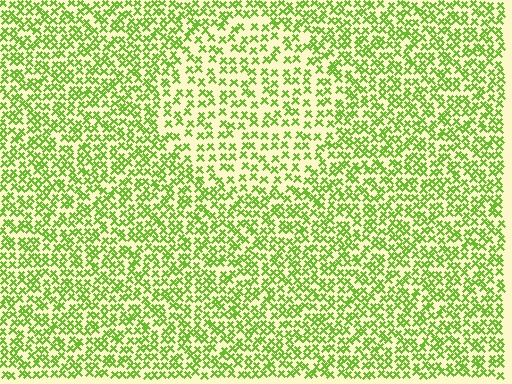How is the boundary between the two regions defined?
The boundary is defined by a change in element density (approximately 1.7x ratio). All elements are the same color, size, and shape.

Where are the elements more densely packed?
The elements are more densely packed outside the circle boundary.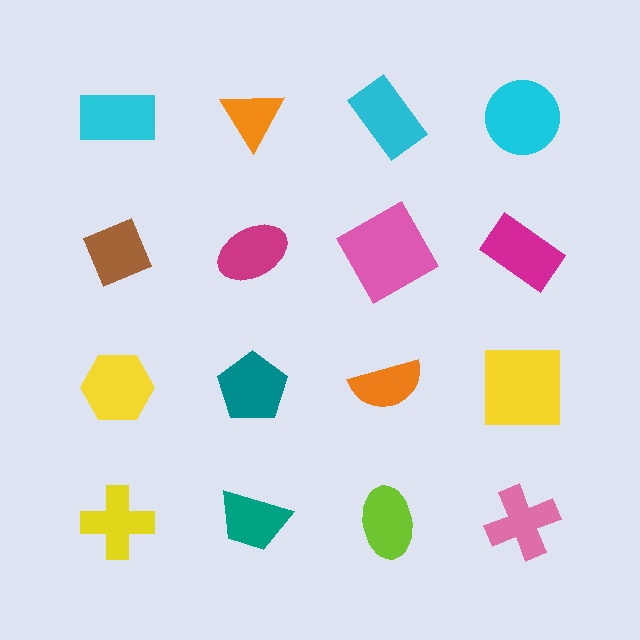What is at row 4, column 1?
A yellow cross.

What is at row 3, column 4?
A yellow square.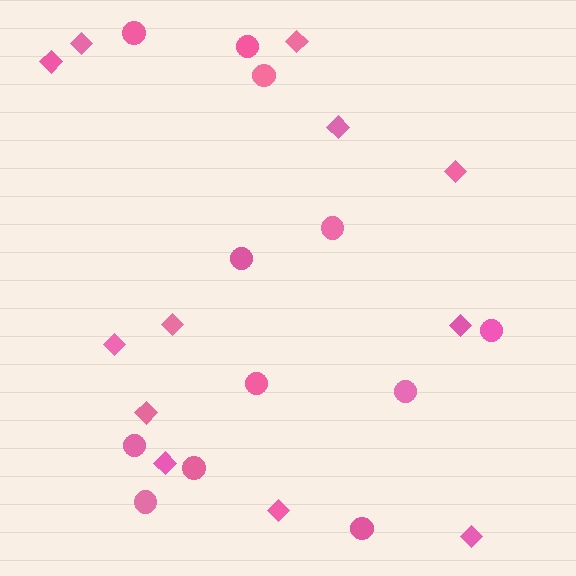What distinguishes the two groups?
There are 2 groups: one group of circles (12) and one group of diamonds (12).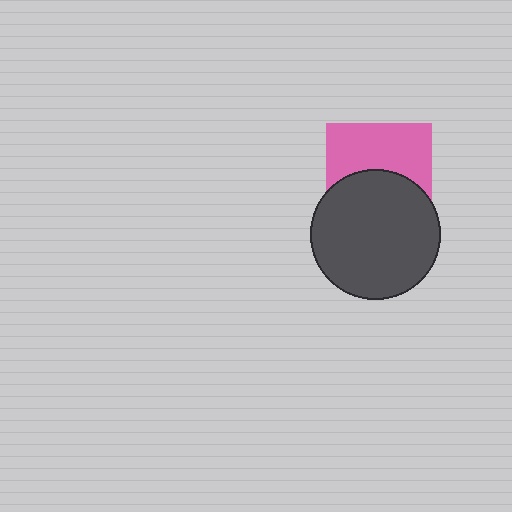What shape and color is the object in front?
The object in front is a dark gray circle.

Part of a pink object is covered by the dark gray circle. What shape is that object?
It is a square.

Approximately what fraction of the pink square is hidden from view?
Roughly 49% of the pink square is hidden behind the dark gray circle.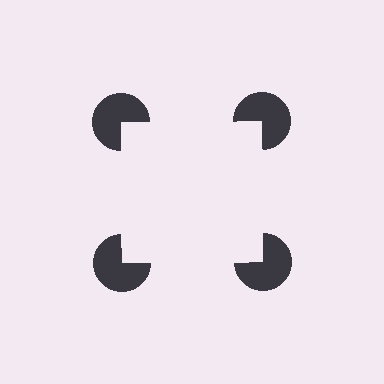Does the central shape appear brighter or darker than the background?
It typically appears slightly brighter than the background, even though no actual brightness change is drawn.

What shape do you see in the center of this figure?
An illusory square — its edges are inferred from the aligned wedge cuts in the pac-man discs, not physically drawn.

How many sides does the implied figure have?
4 sides.